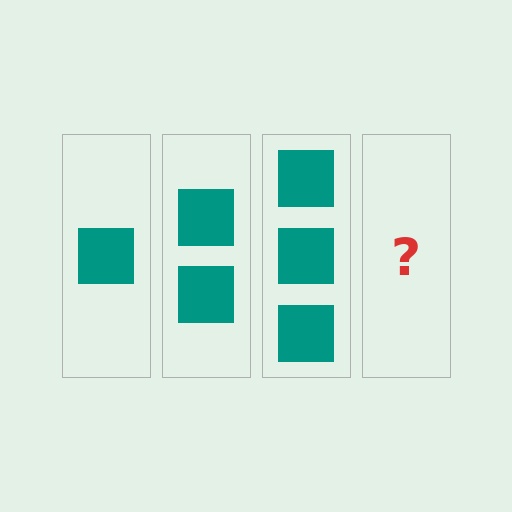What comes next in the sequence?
The next element should be 4 squares.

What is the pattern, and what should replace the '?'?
The pattern is that each step adds one more square. The '?' should be 4 squares.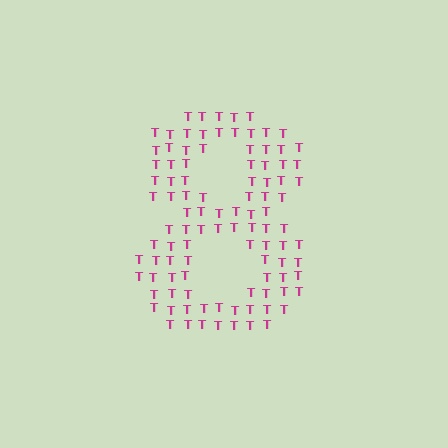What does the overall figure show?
The overall figure shows the digit 8.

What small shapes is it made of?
It is made of small letter T's.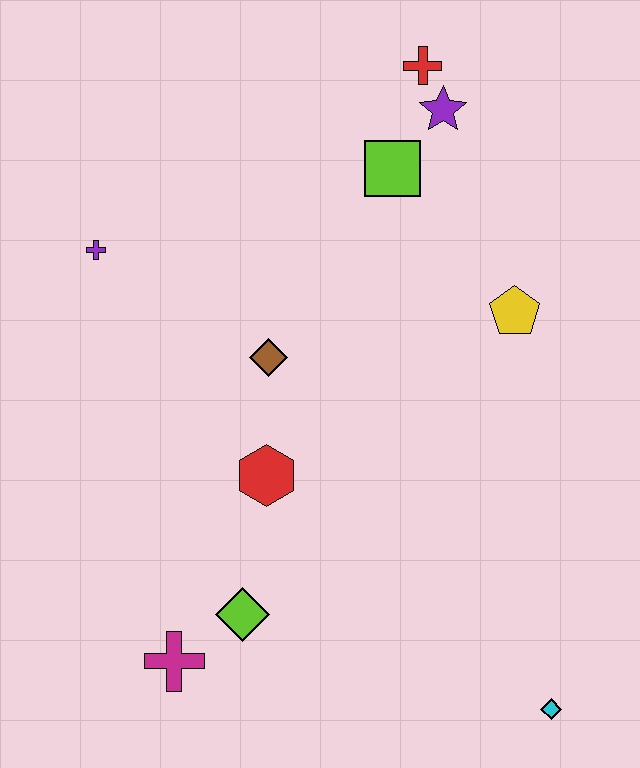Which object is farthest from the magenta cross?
The red cross is farthest from the magenta cross.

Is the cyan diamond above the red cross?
No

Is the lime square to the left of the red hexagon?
No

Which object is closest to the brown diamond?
The red hexagon is closest to the brown diamond.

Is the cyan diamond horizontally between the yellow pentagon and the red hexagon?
No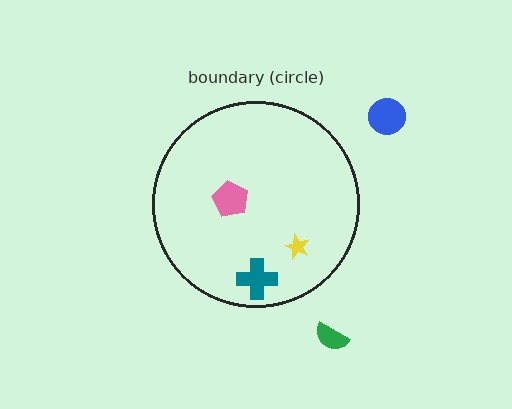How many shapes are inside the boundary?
3 inside, 2 outside.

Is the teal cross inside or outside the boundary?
Inside.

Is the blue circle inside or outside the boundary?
Outside.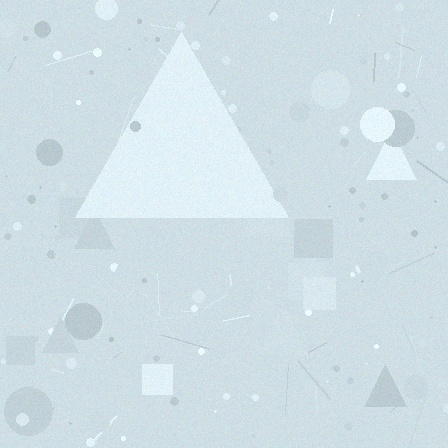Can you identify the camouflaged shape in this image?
The camouflaged shape is a triangle.